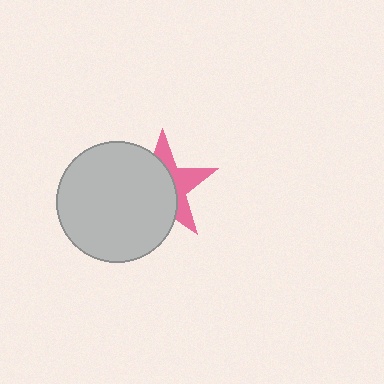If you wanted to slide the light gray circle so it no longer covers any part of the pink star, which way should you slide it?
Slide it left — that is the most direct way to separate the two shapes.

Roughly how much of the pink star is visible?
A small part of it is visible (roughly 40%).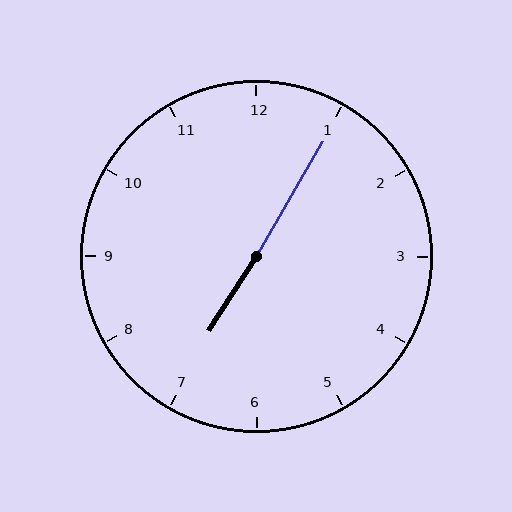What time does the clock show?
7:05.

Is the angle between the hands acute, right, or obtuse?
It is obtuse.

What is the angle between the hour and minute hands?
Approximately 178 degrees.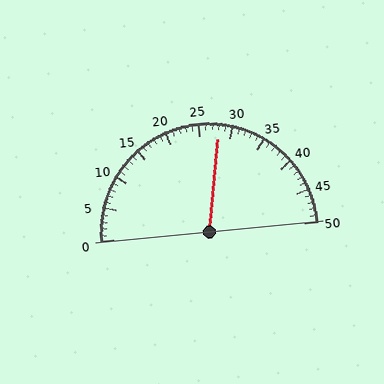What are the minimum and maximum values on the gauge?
The gauge ranges from 0 to 50.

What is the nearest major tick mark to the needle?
The nearest major tick mark is 30.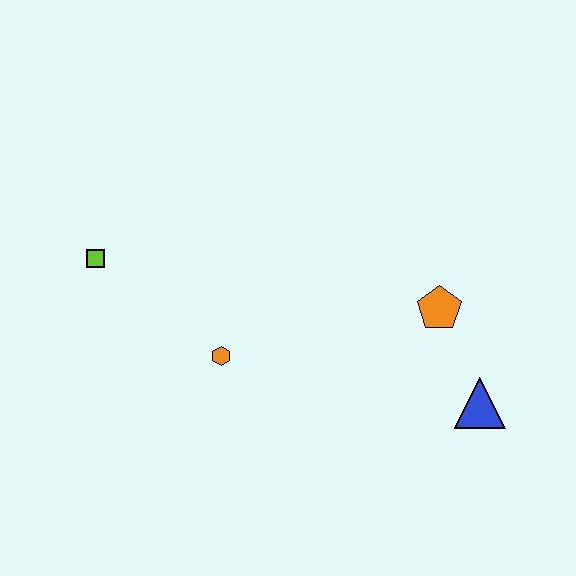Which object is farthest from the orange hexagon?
The blue triangle is farthest from the orange hexagon.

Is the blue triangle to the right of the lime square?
Yes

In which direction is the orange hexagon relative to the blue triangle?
The orange hexagon is to the left of the blue triangle.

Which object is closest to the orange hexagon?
The lime square is closest to the orange hexagon.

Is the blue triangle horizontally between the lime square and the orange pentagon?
No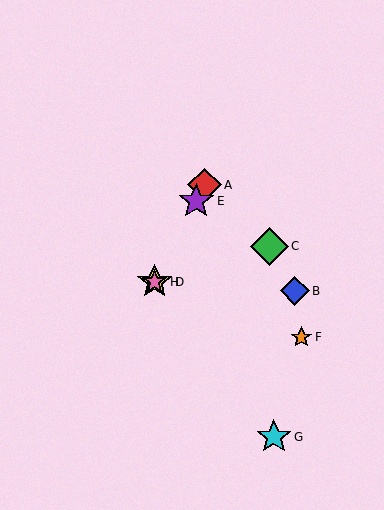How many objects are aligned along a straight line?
4 objects (A, D, E, H) are aligned along a straight line.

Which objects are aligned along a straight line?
Objects A, D, E, H are aligned along a straight line.